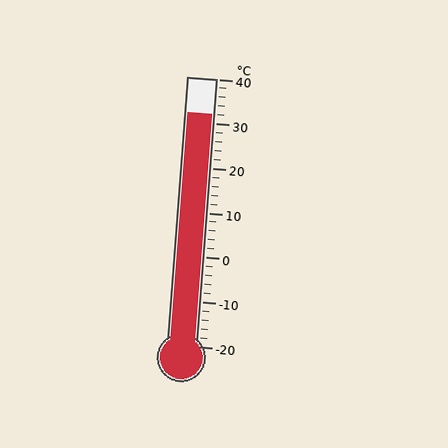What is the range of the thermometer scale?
The thermometer scale ranges from -20°C to 40°C.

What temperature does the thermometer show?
The thermometer shows approximately 32°C.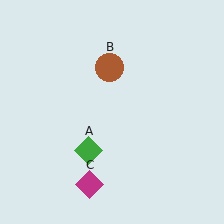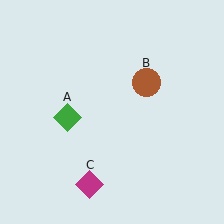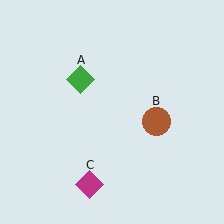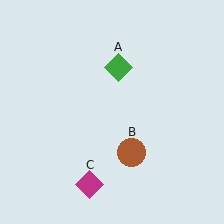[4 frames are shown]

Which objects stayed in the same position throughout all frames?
Magenta diamond (object C) remained stationary.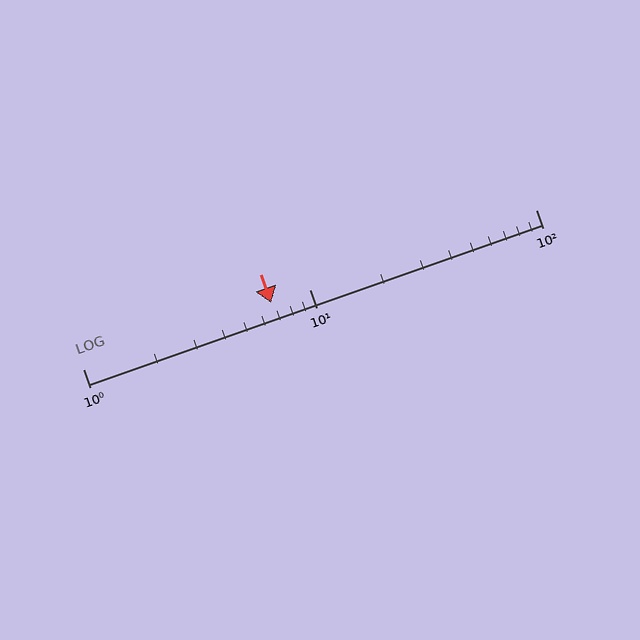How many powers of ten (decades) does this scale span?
The scale spans 2 decades, from 1 to 100.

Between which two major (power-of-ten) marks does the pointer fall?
The pointer is between 1 and 10.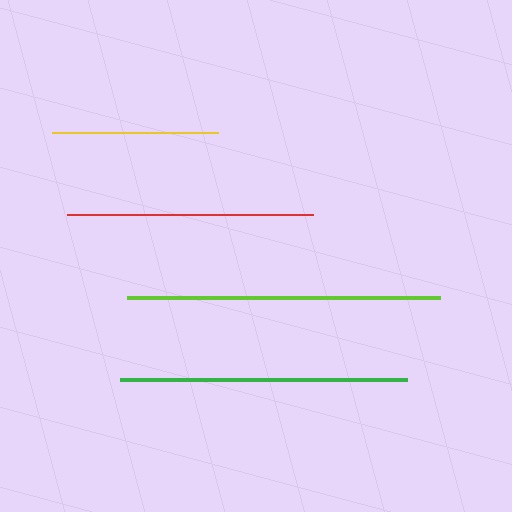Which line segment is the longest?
The lime line is the longest at approximately 313 pixels.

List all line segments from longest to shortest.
From longest to shortest: lime, green, red, yellow.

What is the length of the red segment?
The red segment is approximately 245 pixels long.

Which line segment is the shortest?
The yellow line is the shortest at approximately 166 pixels.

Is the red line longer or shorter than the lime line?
The lime line is longer than the red line.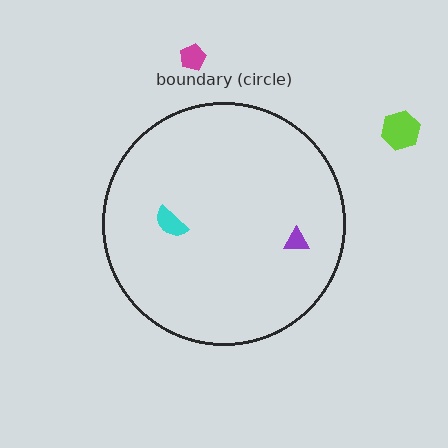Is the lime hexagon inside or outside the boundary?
Outside.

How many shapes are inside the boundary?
2 inside, 2 outside.